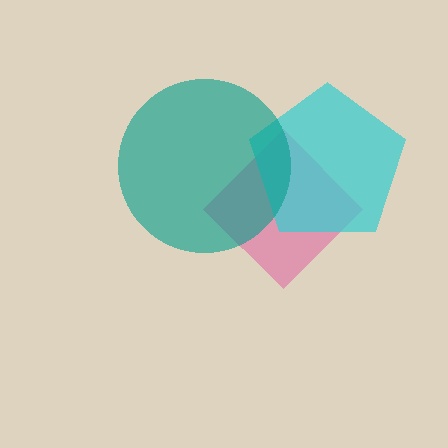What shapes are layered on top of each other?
The layered shapes are: a pink diamond, a cyan pentagon, a teal circle.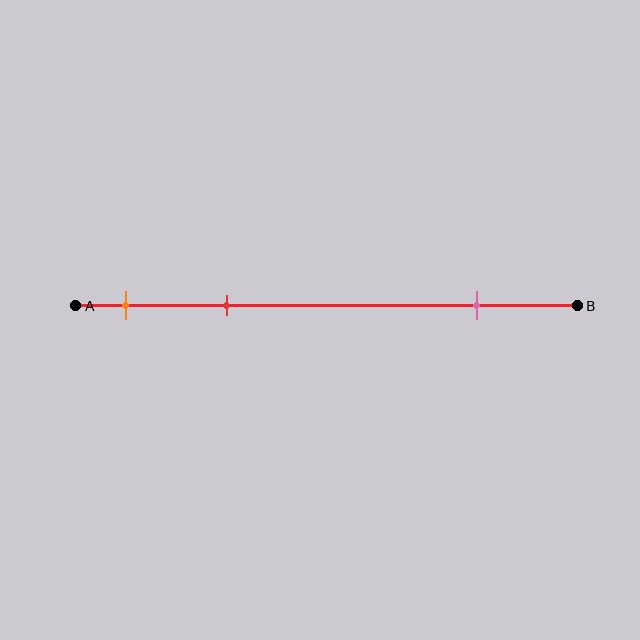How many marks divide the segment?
There are 3 marks dividing the segment.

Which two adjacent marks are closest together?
The orange and red marks are the closest adjacent pair.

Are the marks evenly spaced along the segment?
No, the marks are not evenly spaced.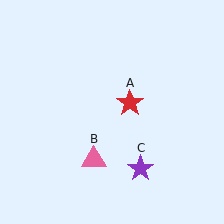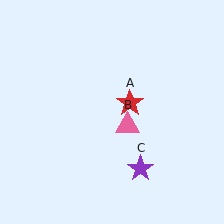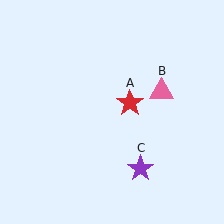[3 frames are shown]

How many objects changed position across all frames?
1 object changed position: pink triangle (object B).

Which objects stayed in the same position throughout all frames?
Red star (object A) and purple star (object C) remained stationary.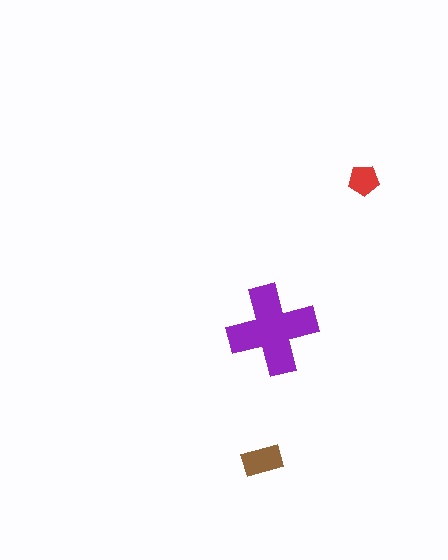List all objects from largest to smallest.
The purple cross, the brown rectangle, the red pentagon.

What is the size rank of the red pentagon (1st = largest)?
3rd.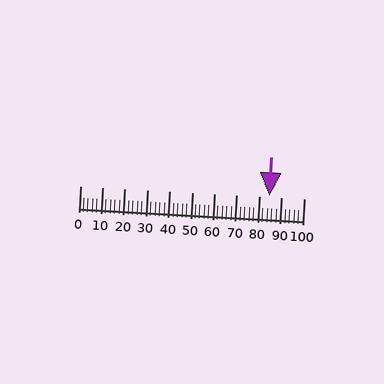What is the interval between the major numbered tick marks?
The major tick marks are spaced 10 units apart.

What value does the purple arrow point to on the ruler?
The purple arrow points to approximately 84.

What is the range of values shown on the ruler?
The ruler shows values from 0 to 100.